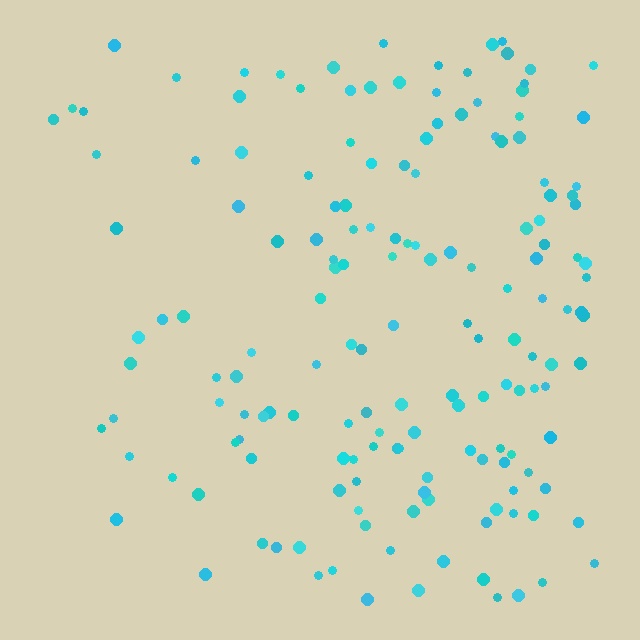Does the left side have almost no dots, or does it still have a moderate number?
Still a moderate number, just noticeably fewer than the right.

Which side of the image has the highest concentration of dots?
The right.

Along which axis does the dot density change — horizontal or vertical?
Horizontal.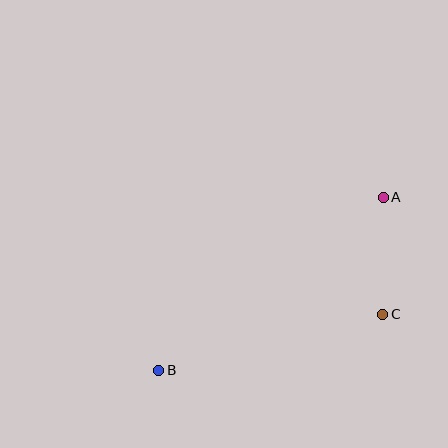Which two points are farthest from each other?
Points A and B are farthest from each other.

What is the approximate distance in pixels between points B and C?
The distance between B and C is approximately 231 pixels.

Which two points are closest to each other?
Points A and C are closest to each other.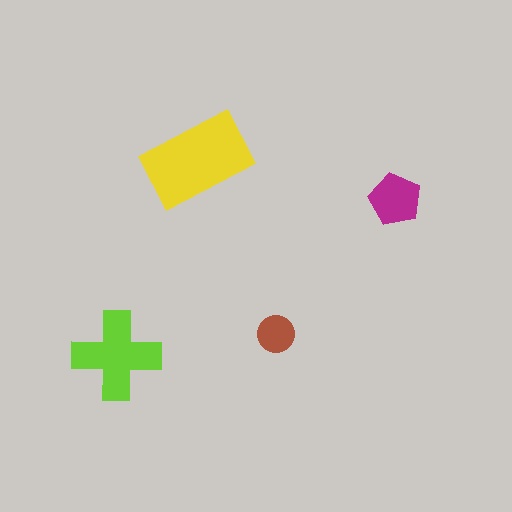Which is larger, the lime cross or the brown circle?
The lime cross.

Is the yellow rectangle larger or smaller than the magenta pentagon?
Larger.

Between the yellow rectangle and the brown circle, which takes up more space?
The yellow rectangle.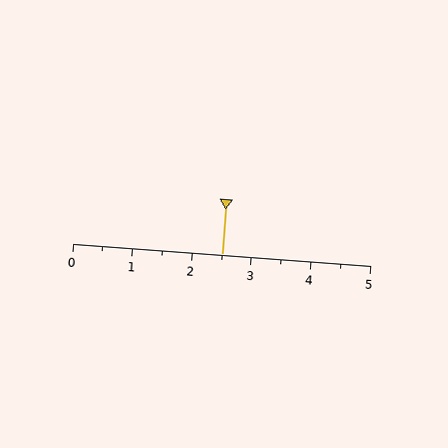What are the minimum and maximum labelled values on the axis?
The axis runs from 0 to 5.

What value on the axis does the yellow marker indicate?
The marker indicates approximately 2.5.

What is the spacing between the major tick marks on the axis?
The major ticks are spaced 1 apart.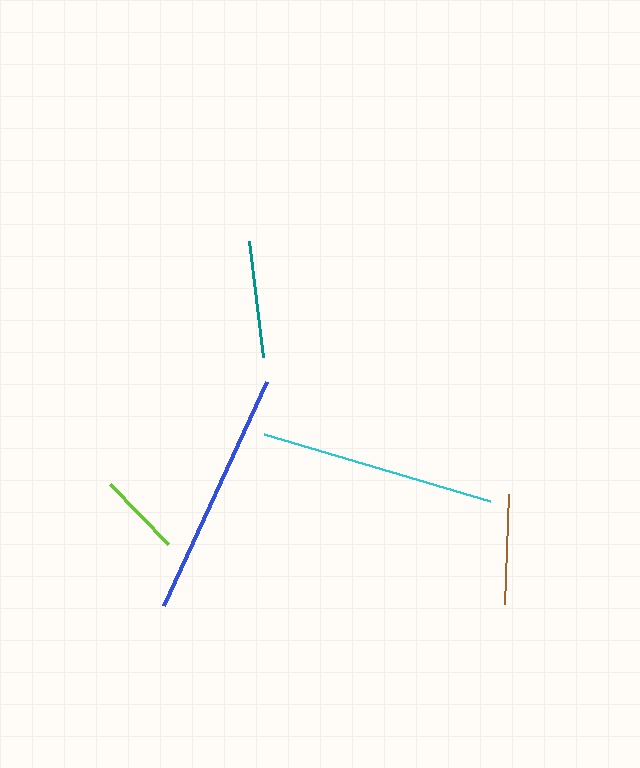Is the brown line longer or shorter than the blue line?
The blue line is longer than the brown line.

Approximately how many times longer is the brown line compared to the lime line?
The brown line is approximately 1.3 times the length of the lime line.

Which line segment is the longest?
The blue line is the longest at approximately 247 pixels.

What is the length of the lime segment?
The lime segment is approximately 83 pixels long.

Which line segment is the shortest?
The lime line is the shortest at approximately 83 pixels.